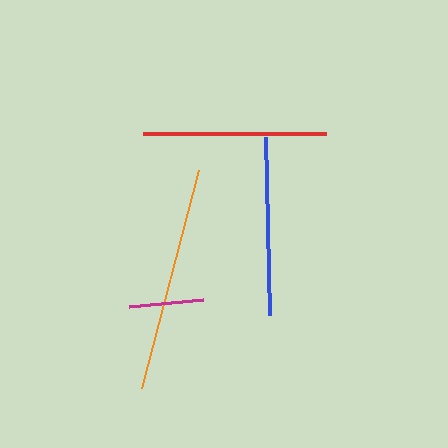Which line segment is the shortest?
The magenta line is the shortest at approximately 75 pixels.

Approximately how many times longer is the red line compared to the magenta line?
The red line is approximately 2.4 times the length of the magenta line.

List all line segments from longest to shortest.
From longest to shortest: orange, red, blue, magenta.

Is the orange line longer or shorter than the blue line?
The orange line is longer than the blue line.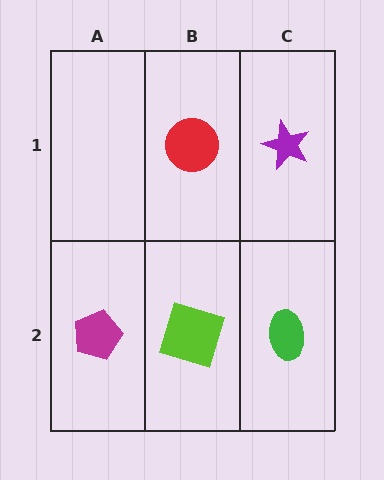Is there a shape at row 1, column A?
No, that cell is empty.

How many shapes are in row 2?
3 shapes.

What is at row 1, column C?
A purple star.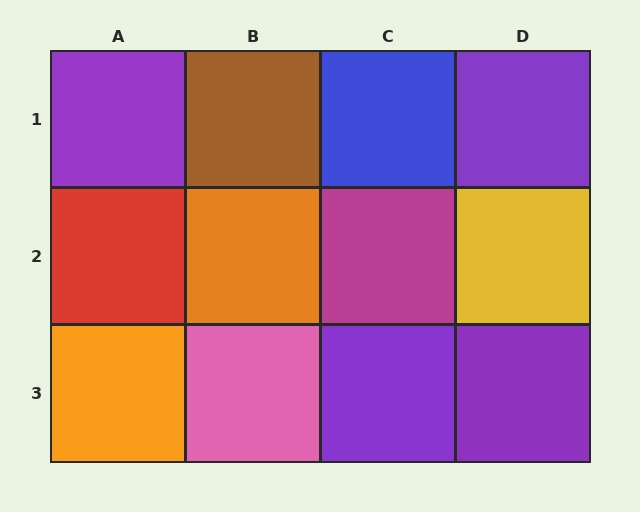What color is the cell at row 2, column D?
Yellow.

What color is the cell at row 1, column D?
Purple.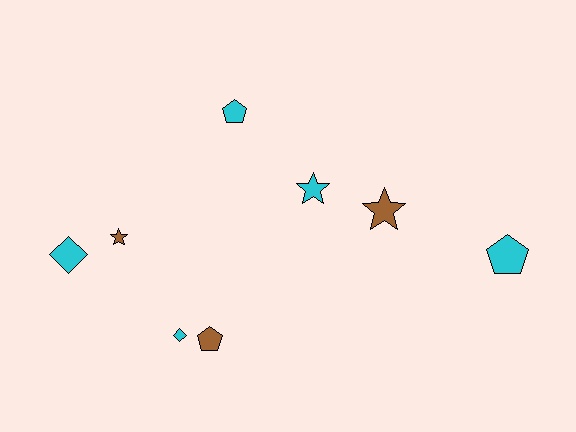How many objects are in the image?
There are 8 objects.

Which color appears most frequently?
Cyan, with 5 objects.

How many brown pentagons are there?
There is 1 brown pentagon.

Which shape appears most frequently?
Star, with 3 objects.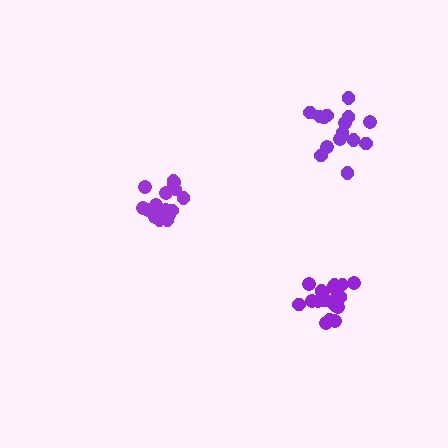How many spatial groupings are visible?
There are 3 spatial groupings.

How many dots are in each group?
Group 1: 17 dots, Group 2: 18 dots, Group 3: 15 dots (50 total).